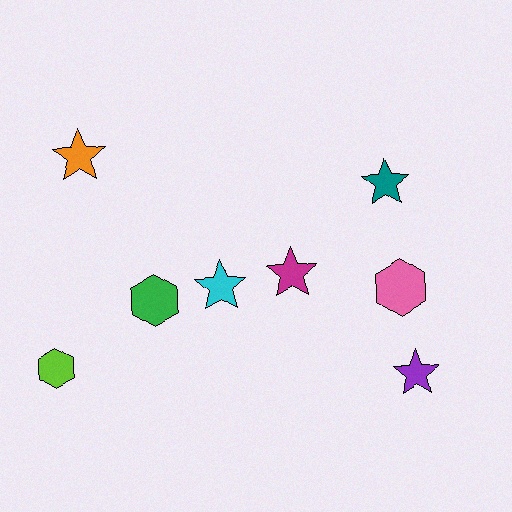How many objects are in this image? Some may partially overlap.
There are 8 objects.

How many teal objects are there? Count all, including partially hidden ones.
There is 1 teal object.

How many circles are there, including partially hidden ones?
There are no circles.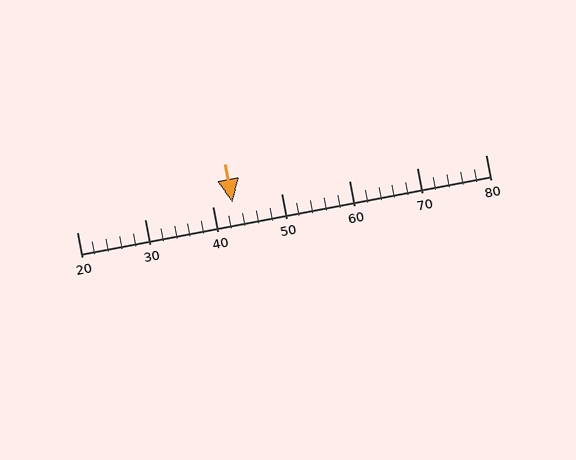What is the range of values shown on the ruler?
The ruler shows values from 20 to 80.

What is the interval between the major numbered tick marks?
The major tick marks are spaced 10 units apart.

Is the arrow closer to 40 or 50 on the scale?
The arrow is closer to 40.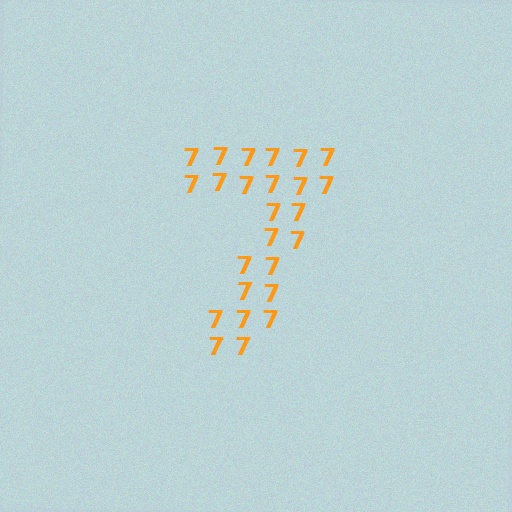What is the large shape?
The large shape is the digit 7.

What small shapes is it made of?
It is made of small digit 7's.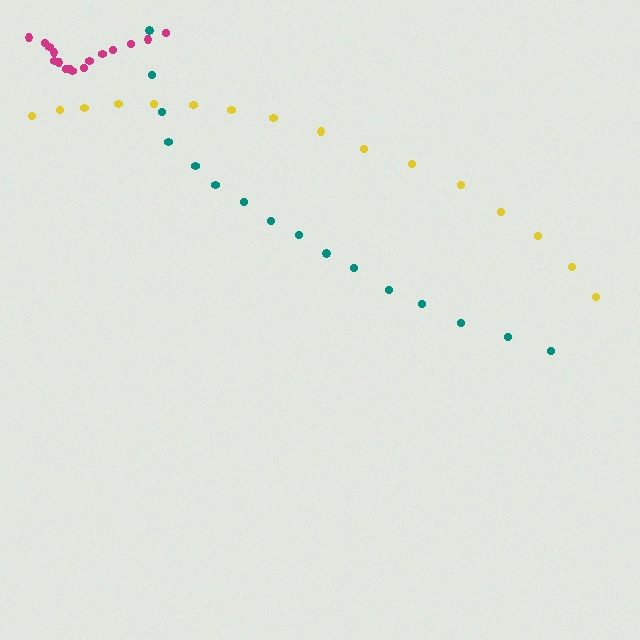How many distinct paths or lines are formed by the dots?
There are 3 distinct paths.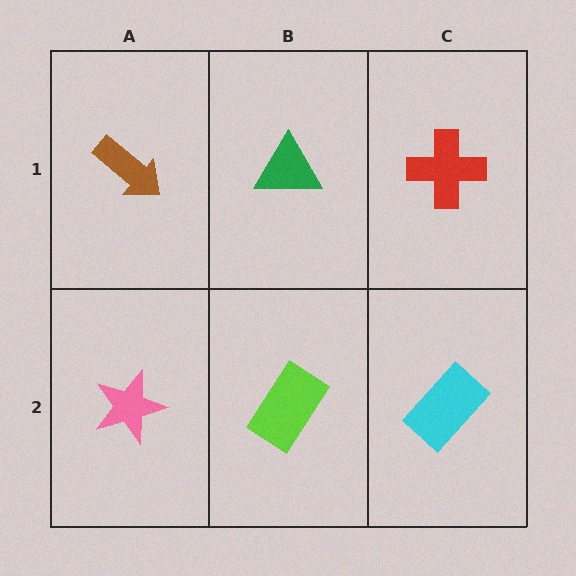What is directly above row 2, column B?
A green triangle.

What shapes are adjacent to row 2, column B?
A green triangle (row 1, column B), a pink star (row 2, column A), a cyan rectangle (row 2, column C).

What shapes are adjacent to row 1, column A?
A pink star (row 2, column A), a green triangle (row 1, column B).